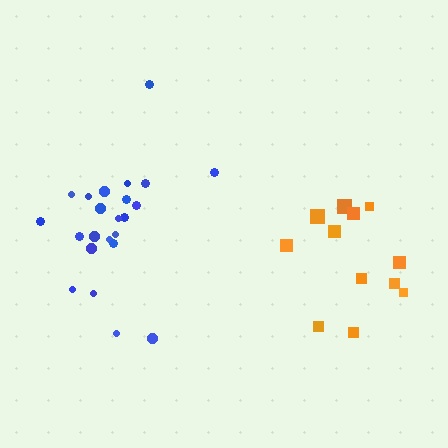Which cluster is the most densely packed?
Orange.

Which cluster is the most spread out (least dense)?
Blue.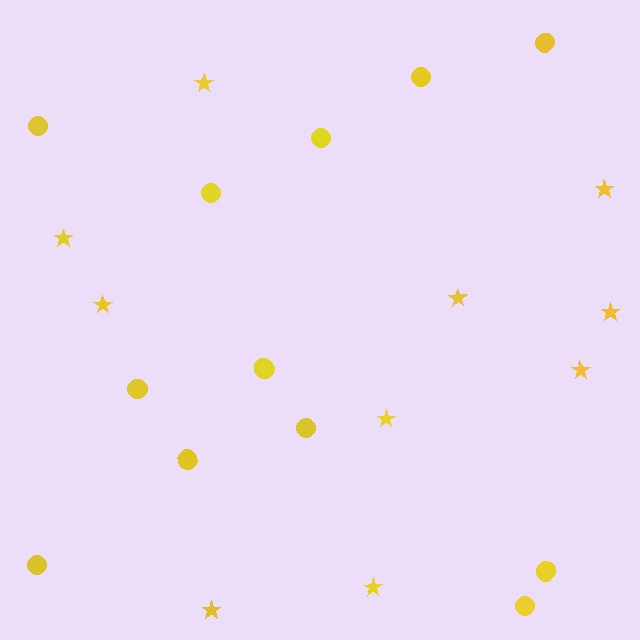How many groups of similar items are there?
There are 2 groups: one group of stars (10) and one group of circles (12).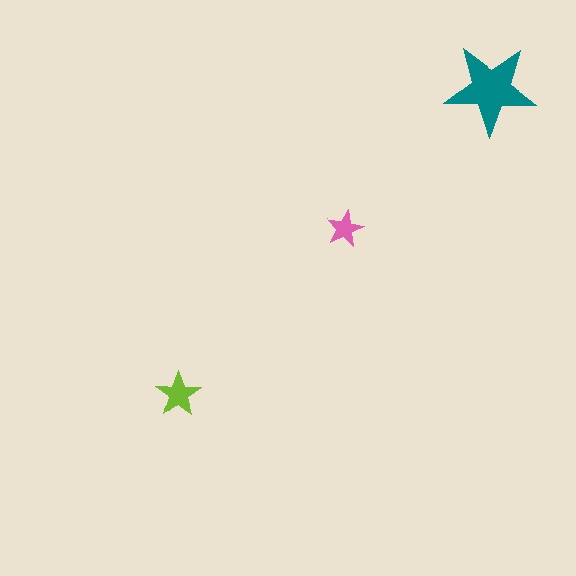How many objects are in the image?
There are 3 objects in the image.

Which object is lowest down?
The lime star is bottommost.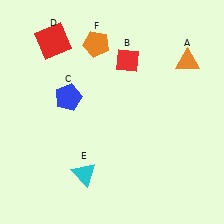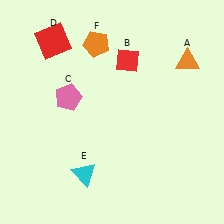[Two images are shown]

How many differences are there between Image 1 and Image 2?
There is 1 difference between the two images.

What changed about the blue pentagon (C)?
In Image 1, C is blue. In Image 2, it changed to pink.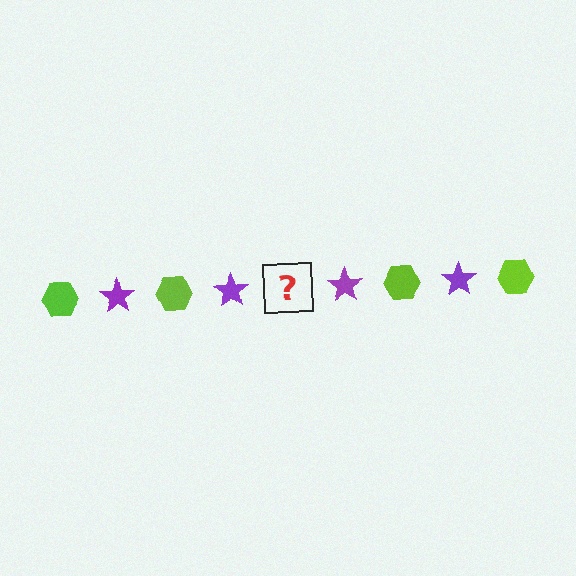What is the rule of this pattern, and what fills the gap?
The rule is that the pattern alternates between lime hexagon and purple star. The gap should be filled with a lime hexagon.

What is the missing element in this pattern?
The missing element is a lime hexagon.